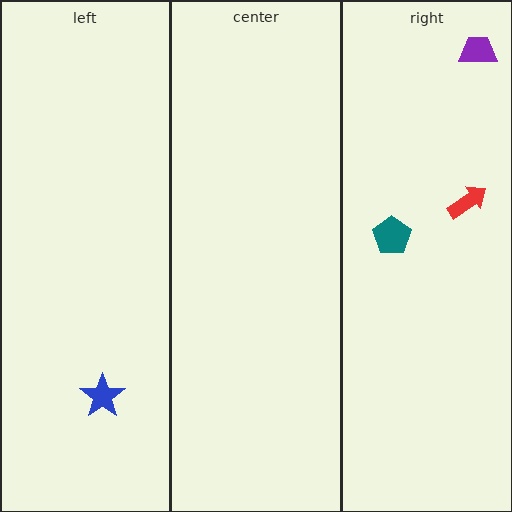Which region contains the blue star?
The left region.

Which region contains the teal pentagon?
The right region.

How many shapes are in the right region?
3.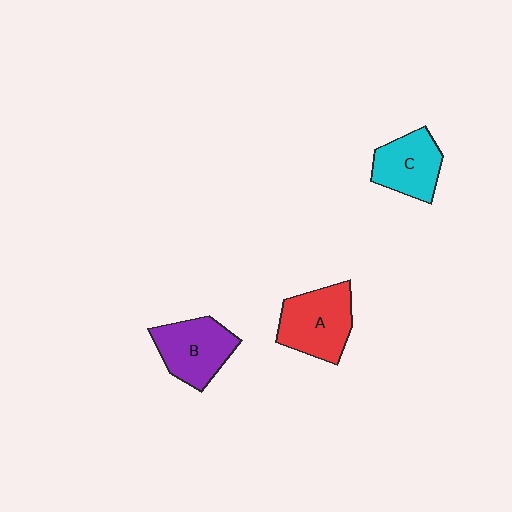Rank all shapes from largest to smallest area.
From largest to smallest: A (red), B (purple), C (cyan).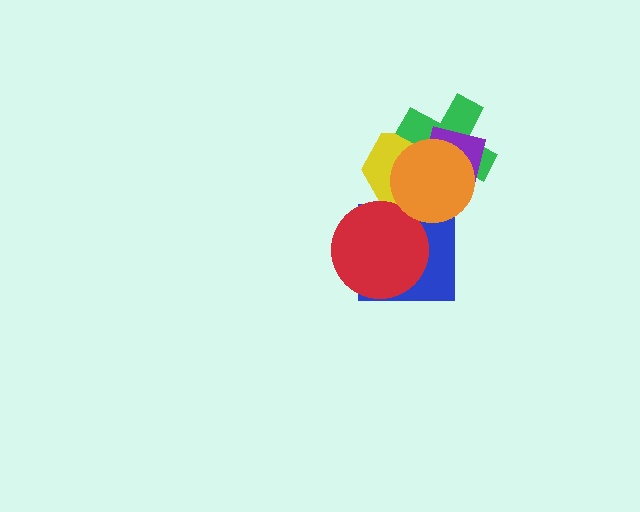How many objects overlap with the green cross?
3 objects overlap with the green cross.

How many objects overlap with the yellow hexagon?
3 objects overlap with the yellow hexagon.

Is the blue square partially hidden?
Yes, it is partially covered by another shape.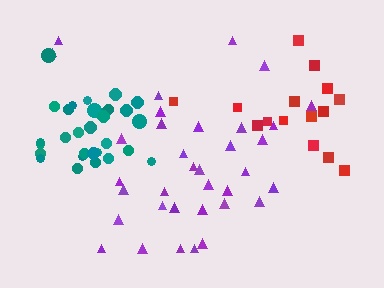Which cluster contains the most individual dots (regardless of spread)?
Purple (35).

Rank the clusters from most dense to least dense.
teal, red, purple.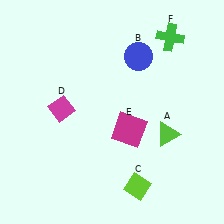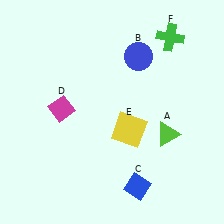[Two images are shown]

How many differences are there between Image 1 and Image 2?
There are 2 differences between the two images.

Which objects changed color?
C changed from lime to blue. E changed from magenta to yellow.